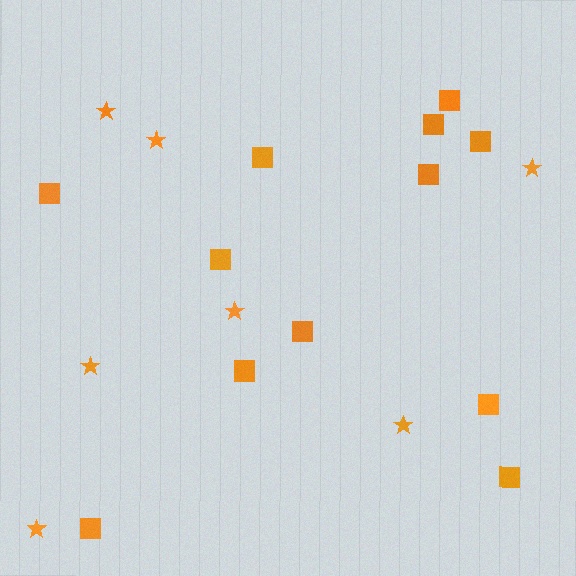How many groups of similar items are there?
There are 2 groups: one group of squares (12) and one group of stars (7).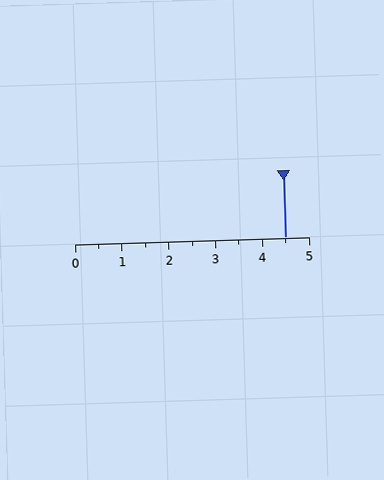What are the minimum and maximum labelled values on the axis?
The axis runs from 0 to 5.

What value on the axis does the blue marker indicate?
The marker indicates approximately 4.5.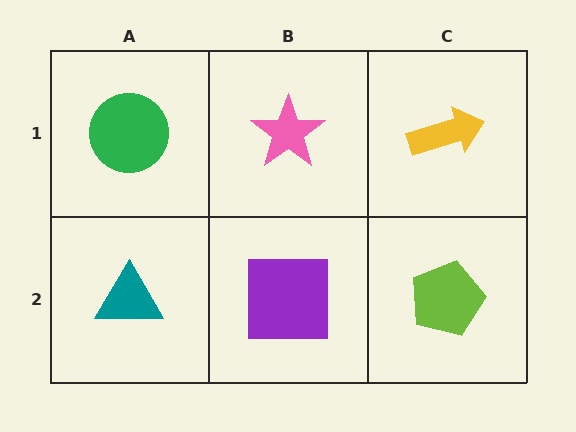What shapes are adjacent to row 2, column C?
A yellow arrow (row 1, column C), a purple square (row 2, column B).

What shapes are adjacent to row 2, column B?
A pink star (row 1, column B), a teal triangle (row 2, column A), a lime pentagon (row 2, column C).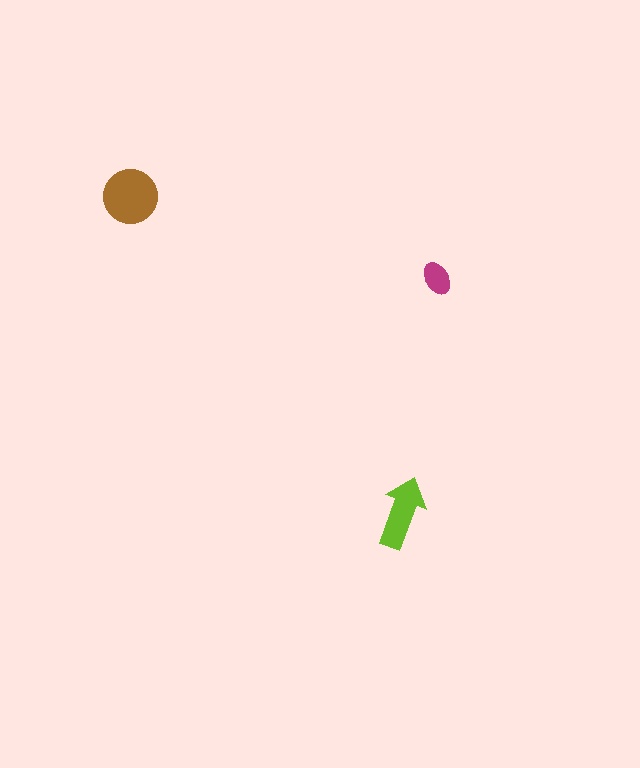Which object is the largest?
The brown circle.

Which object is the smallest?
The magenta ellipse.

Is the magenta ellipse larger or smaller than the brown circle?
Smaller.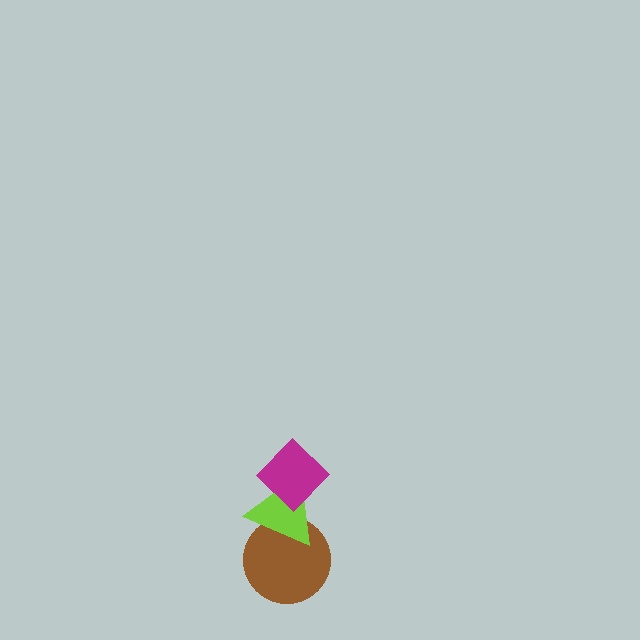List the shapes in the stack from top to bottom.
From top to bottom: the magenta diamond, the lime triangle, the brown circle.